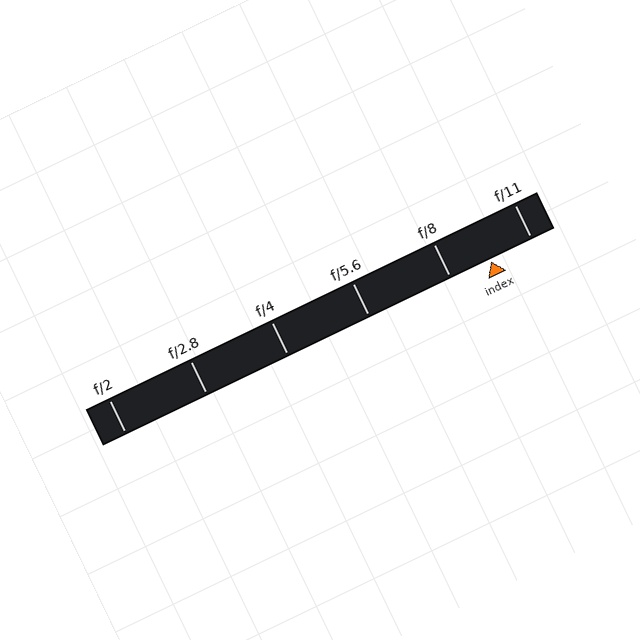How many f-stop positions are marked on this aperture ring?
There are 6 f-stop positions marked.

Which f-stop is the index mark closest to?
The index mark is closest to f/8.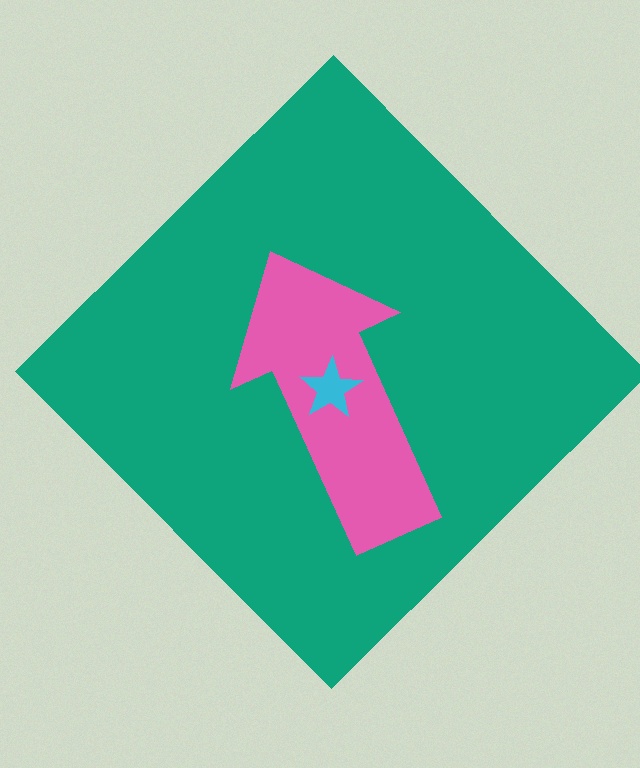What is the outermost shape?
The teal diamond.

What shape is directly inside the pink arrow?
The cyan star.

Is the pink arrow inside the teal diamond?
Yes.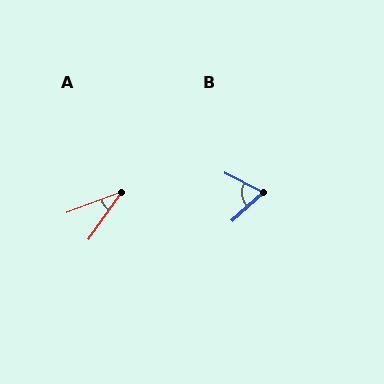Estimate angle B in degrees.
Approximately 69 degrees.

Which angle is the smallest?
A, at approximately 34 degrees.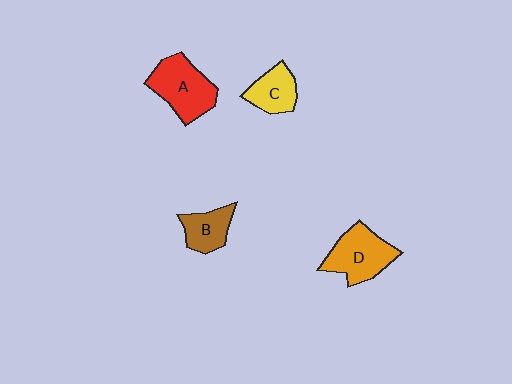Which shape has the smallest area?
Shape B (brown).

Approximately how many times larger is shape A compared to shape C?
Approximately 1.6 times.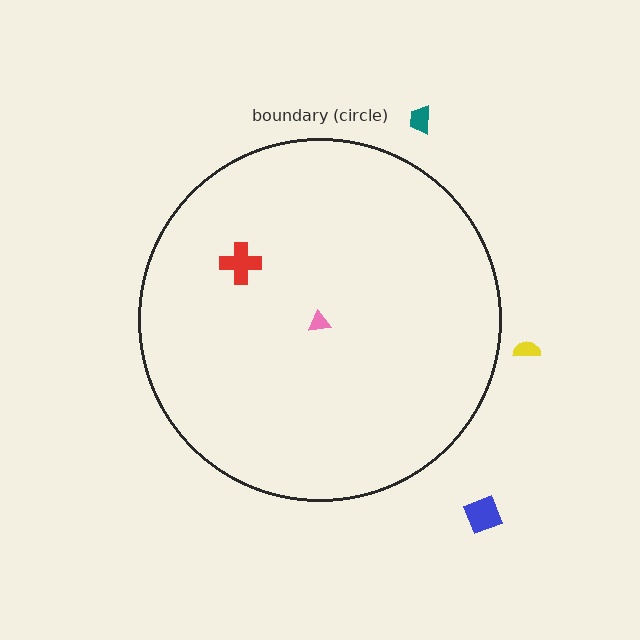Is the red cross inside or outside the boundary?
Inside.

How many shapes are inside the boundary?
2 inside, 3 outside.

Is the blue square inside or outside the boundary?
Outside.